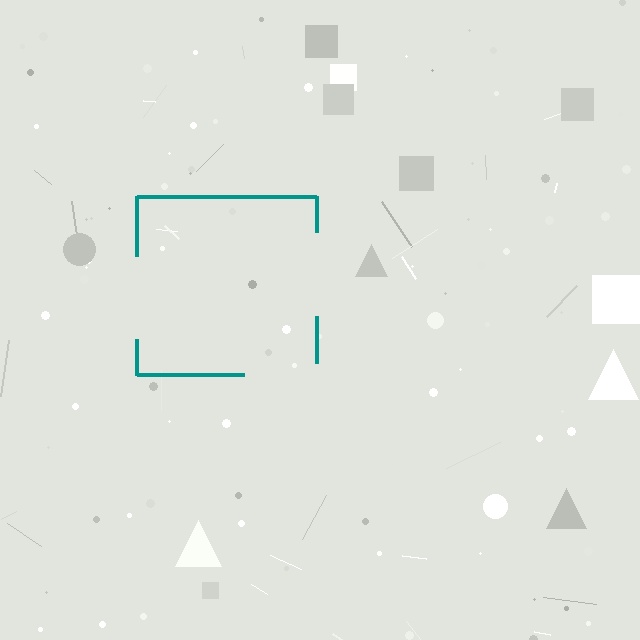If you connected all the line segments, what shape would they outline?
They would outline a square.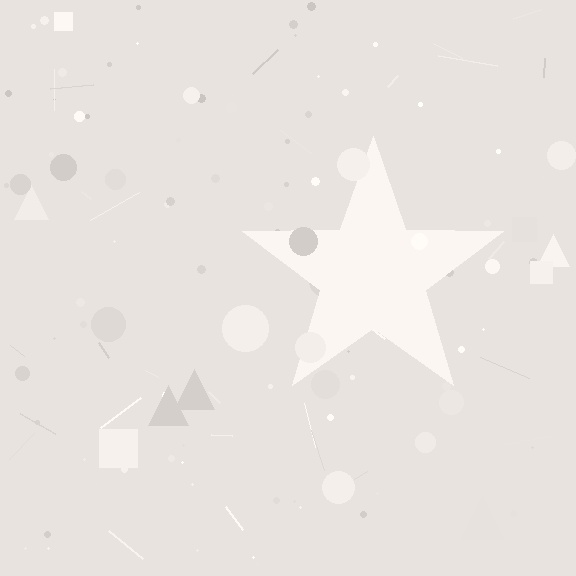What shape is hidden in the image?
A star is hidden in the image.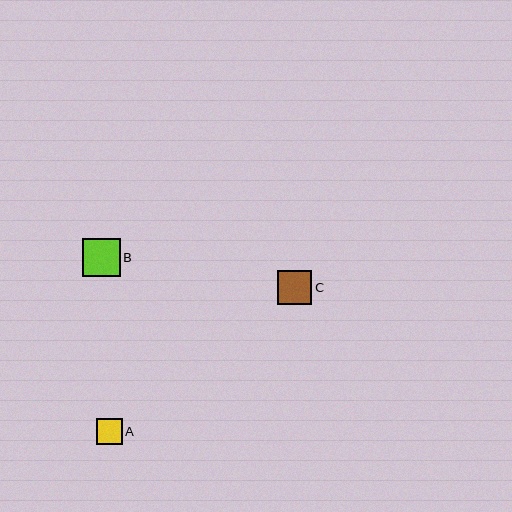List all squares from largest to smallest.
From largest to smallest: B, C, A.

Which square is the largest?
Square B is the largest with a size of approximately 38 pixels.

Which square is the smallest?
Square A is the smallest with a size of approximately 26 pixels.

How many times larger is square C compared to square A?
Square C is approximately 1.3 times the size of square A.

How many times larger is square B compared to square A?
Square B is approximately 1.5 times the size of square A.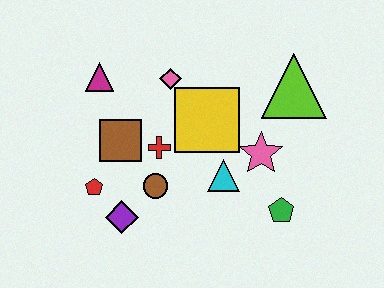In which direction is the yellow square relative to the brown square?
The yellow square is to the right of the brown square.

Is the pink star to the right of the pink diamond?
Yes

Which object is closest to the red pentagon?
The purple diamond is closest to the red pentagon.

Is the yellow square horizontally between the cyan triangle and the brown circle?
Yes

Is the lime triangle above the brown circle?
Yes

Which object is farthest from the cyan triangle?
The magenta triangle is farthest from the cyan triangle.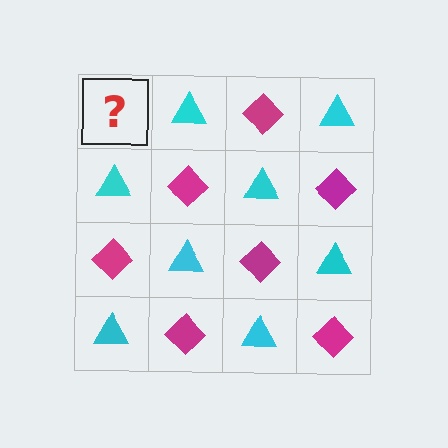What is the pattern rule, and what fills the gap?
The rule is that it alternates magenta diamond and cyan triangle in a checkerboard pattern. The gap should be filled with a magenta diamond.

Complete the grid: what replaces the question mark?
The question mark should be replaced with a magenta diamond.